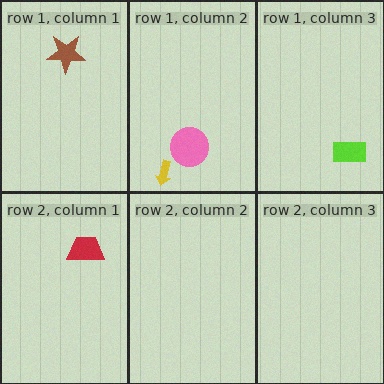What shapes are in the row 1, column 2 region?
The pink circle, the yellow arrow.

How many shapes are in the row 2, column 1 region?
1.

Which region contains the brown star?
The row 1, column 1 region.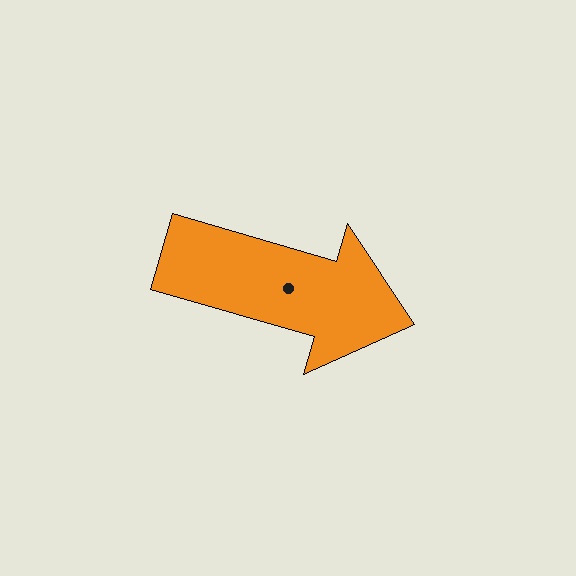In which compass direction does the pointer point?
East.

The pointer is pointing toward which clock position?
Roughly 4 o'clock.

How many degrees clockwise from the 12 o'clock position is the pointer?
Approximately 106 degrees.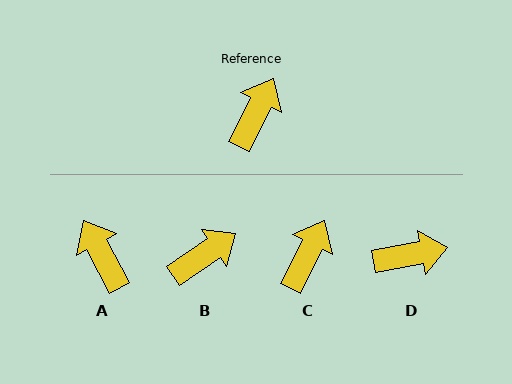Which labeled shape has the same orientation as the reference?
C.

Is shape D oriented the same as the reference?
No, it is off by about 53 degrees.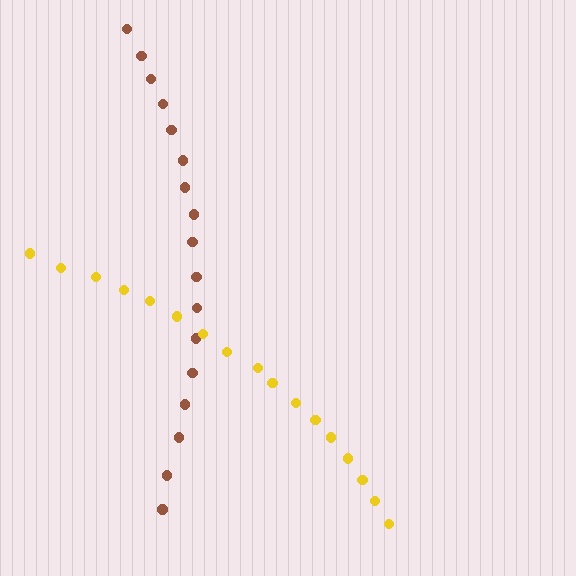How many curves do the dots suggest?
There are 2 distinct paths.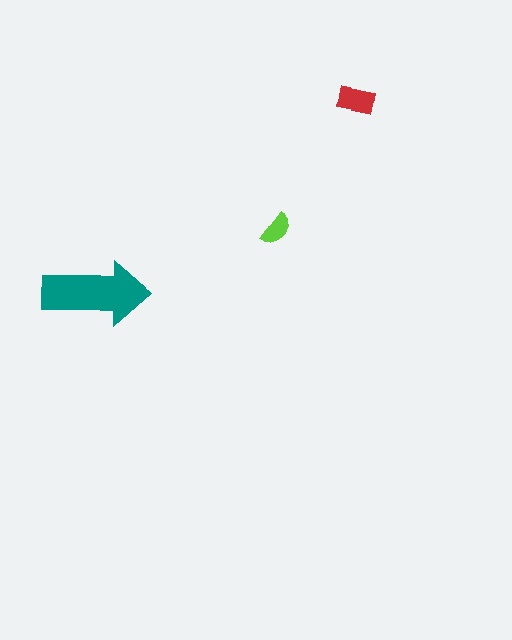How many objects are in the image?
There are 3 objects in the image.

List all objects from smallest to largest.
The lime semicircle, the red rectangle, the teal arrow.